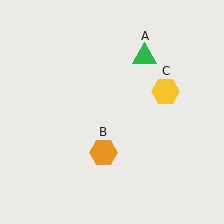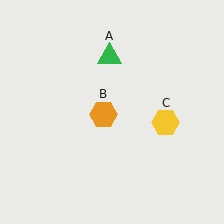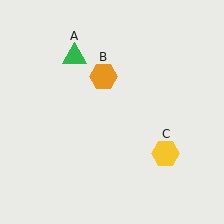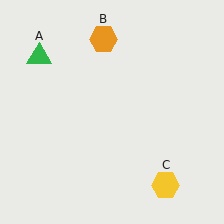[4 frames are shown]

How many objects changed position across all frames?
3 objects changed position: green triangle (object A), orange hexagon (object B), yellow hexagon (object C).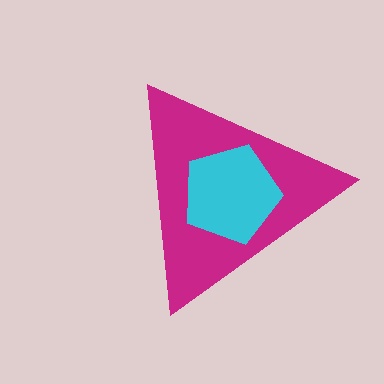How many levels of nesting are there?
2.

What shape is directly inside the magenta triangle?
The cyan pentagon.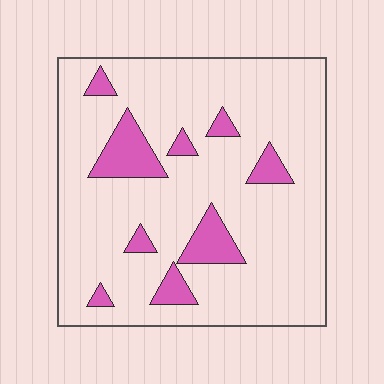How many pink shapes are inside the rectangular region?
9.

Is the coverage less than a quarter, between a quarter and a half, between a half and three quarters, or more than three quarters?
Less than a quarter.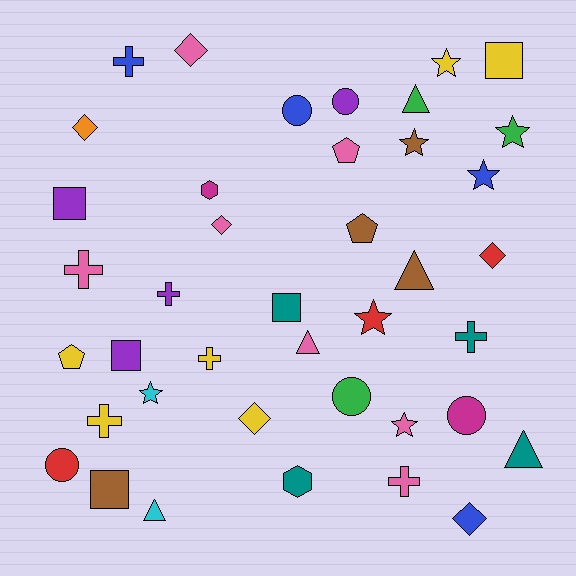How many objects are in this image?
There are 40 objects.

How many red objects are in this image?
There are 3 red objects.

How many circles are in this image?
There are 5 circles.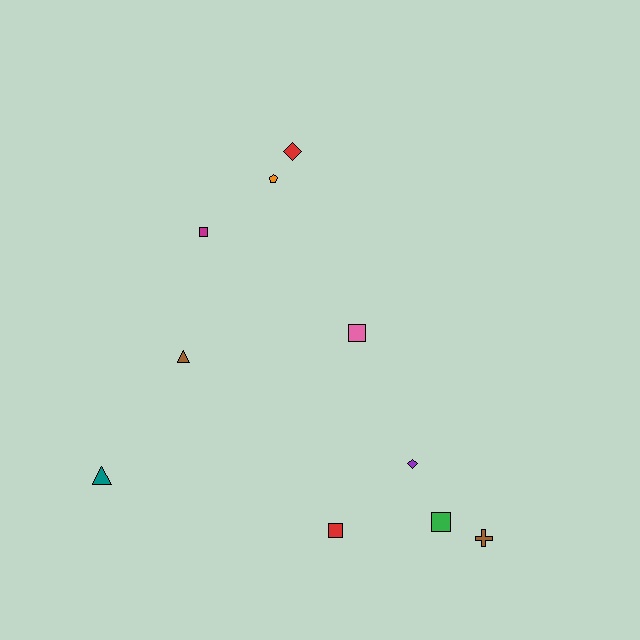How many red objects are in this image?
There are 2 red objects.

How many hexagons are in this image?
There are no hexagons.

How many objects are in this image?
There are 10 objects.